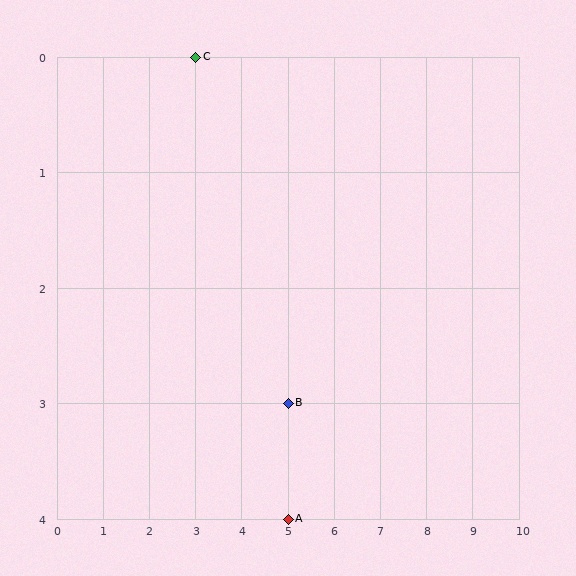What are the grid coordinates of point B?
Point B is at grid coordinates (5, 3).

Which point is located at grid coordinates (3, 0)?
Point C is at (3, 0).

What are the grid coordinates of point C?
Point C is at grid coordinates (3, 0).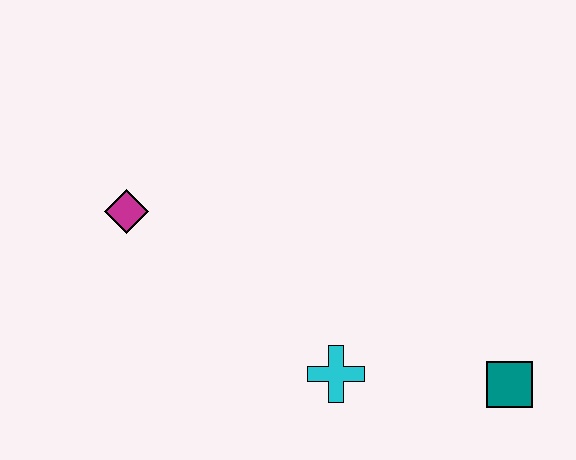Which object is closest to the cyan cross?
The teal square is closest to the cyan cross.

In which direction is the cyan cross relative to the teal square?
The cyan cross is to the left of the teal square.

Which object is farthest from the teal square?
The magenta diamond is farthest from the teal square.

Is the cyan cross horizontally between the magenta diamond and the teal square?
Yes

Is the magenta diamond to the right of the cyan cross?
No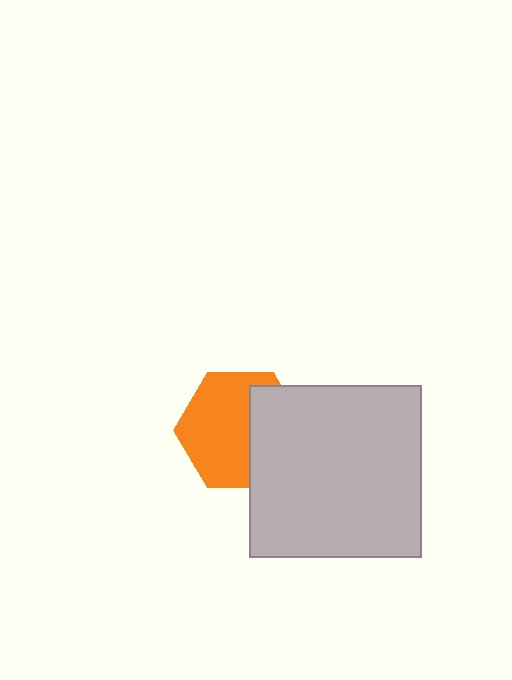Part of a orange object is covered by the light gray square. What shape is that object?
It is a hexagon.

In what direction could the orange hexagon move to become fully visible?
The orange hexagon could move left. That would shift it out from behind the light gray square entirely.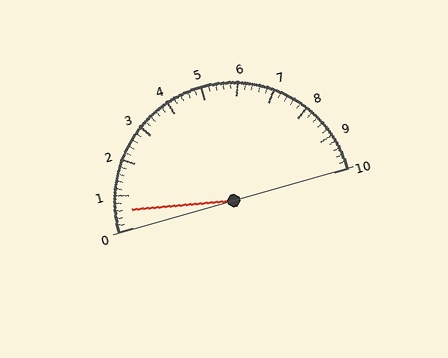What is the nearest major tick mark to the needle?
The nearest major tick mark is 1.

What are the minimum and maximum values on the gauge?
The gauge ranges from 0 to 10.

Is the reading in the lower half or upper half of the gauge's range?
The reading is in the lower half of the range (0 to 10).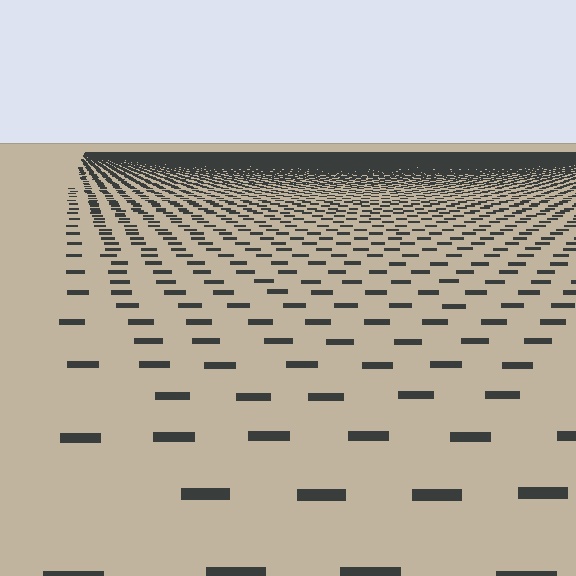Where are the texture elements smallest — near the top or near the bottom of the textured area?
Near the top.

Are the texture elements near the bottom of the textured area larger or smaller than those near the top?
Larger. Near the bottom, elements are closer to the viewer and appear at a bigger on-screen size.